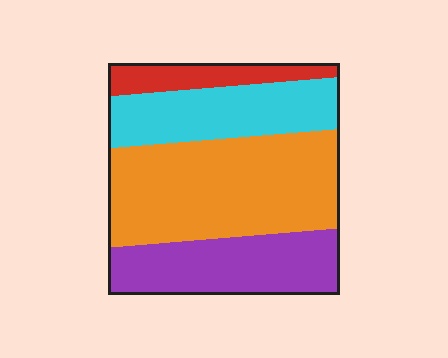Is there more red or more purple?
Purple.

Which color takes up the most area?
Orange, at roughly 45%.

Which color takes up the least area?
Red, at roughly 10%.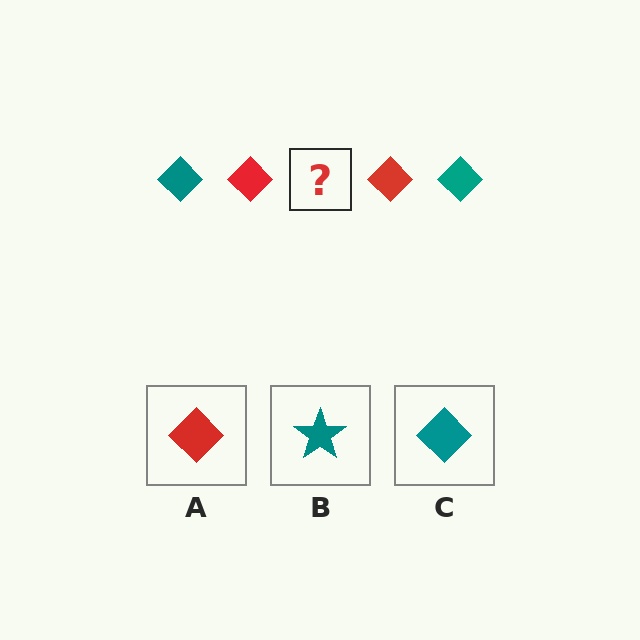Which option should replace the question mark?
Option C.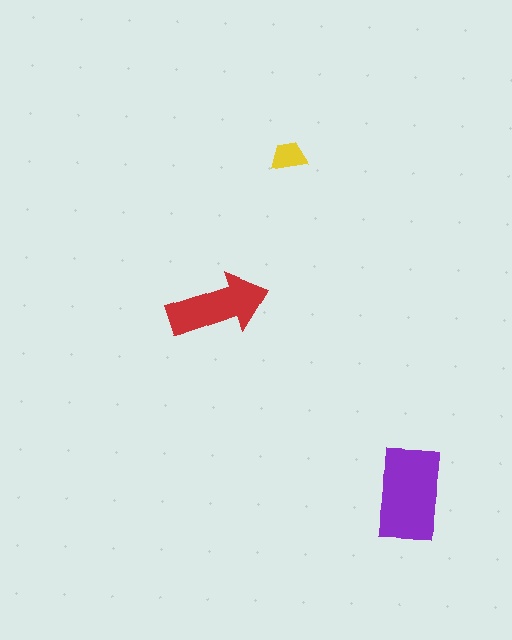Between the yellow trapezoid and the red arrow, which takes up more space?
The red arrow.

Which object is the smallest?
The yellow trapezoid.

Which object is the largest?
The purple rectangle.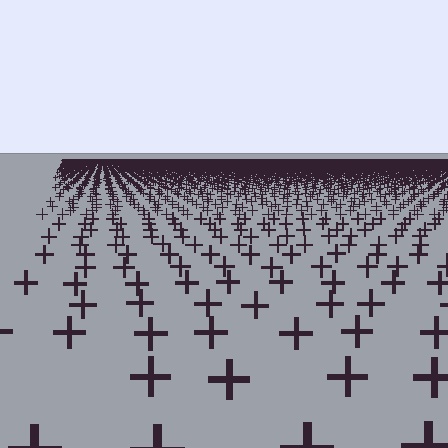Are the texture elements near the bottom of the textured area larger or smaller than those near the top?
Larger. Near the bottom, elements are closer to the viewer and appear at a bigger on-screen size.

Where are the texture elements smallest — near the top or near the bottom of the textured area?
Near the top.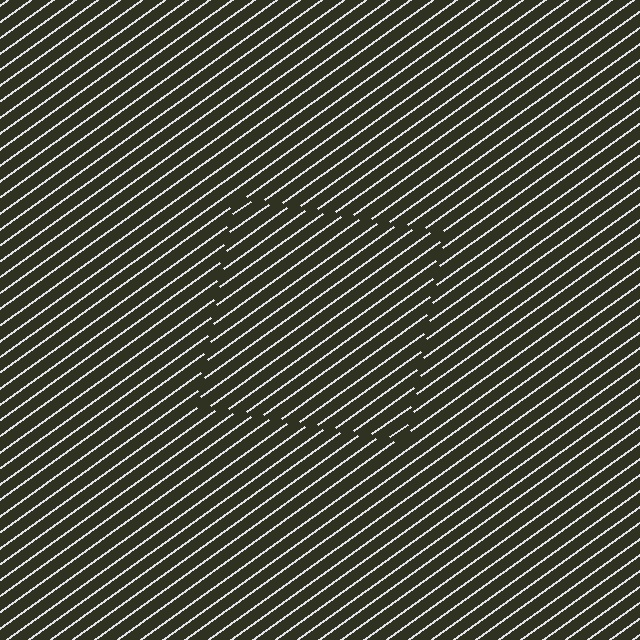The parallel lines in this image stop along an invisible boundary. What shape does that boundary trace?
An illusory square. The interior of the shape contains the same grating, shifted by half a period — the contour is defined by the phase discontinuity where line-ends from the inner and outer gratings abut.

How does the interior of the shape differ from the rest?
The interior of the shape contains the same grating, shifted by half a period — the contour is defined by the phase discontinuity where line-ends from the inner and outer gratings abut.